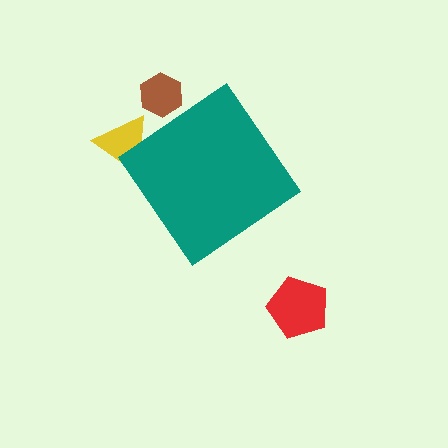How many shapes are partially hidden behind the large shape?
2 shapes are partially hidden.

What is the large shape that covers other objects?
A teal diamond.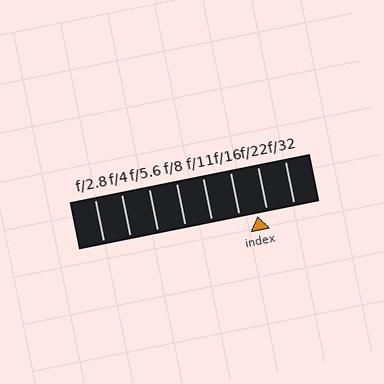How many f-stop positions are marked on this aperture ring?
There are 8 f-stop positions marked.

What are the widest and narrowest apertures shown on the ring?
The widest aperture shown is f/2.8 and the narrowest is f/32.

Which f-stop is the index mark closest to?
The index mark is closest to f/22.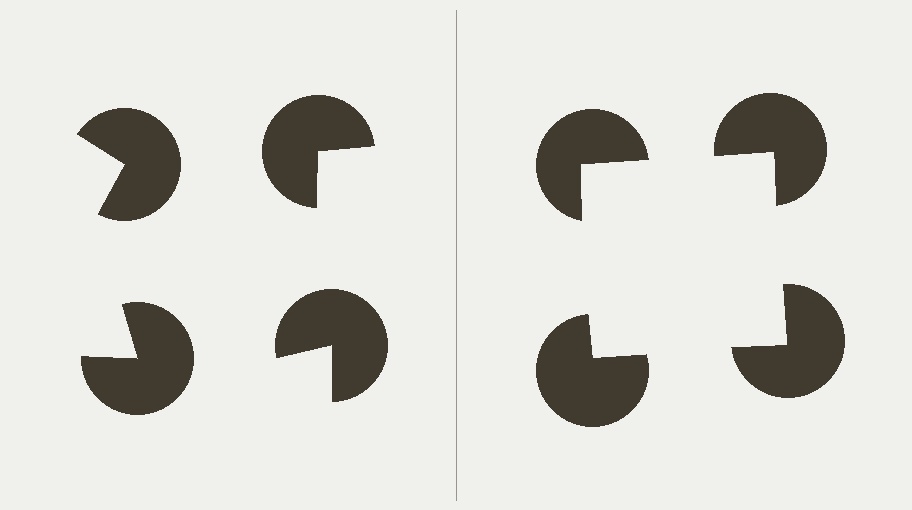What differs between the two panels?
The pac-man discs are positioned identically on both sides; only the wedge orientations differ. On the right they align to a square; on the left they are misaligned.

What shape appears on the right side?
An illusory square.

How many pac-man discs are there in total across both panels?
8 — 4 on each side.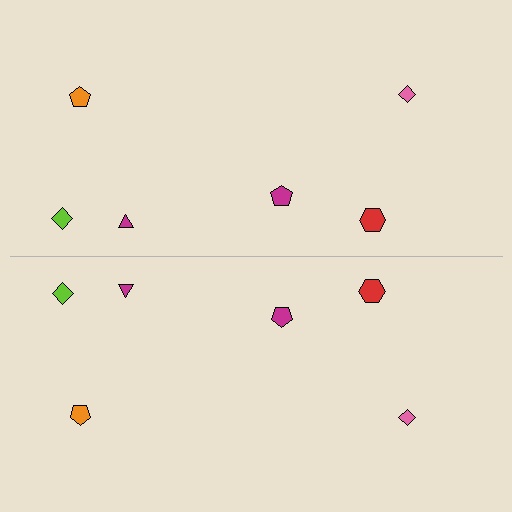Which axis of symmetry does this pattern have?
The pattern has a horizontal axis of symmetry running through the center of the image.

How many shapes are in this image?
There are 12 shapes in this image.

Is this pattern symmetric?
Yes, this pattern has bilateral (reflection) symmetry.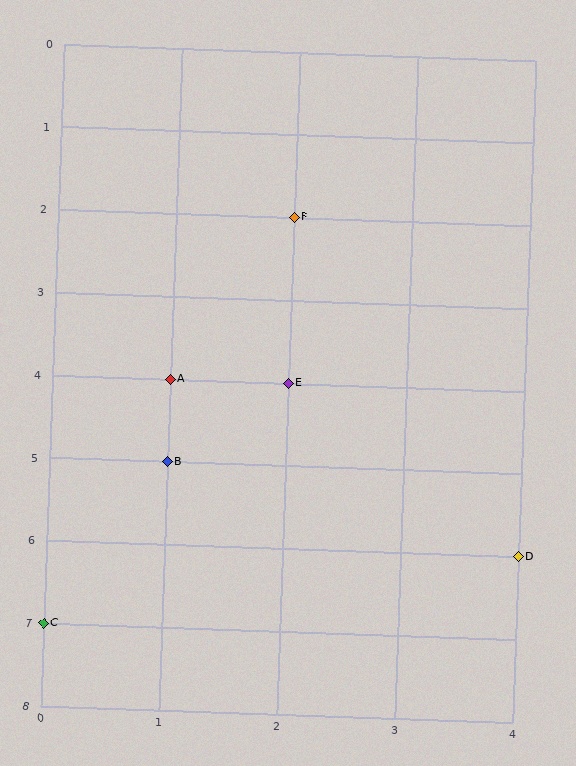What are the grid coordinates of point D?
Point D is at grid coordinates (4, 6).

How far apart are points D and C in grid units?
Points D and C are 4 columns and 1 row apart (about 4.1 grid units diagonally).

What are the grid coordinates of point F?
Point F is at grid coordinates (2, 2).